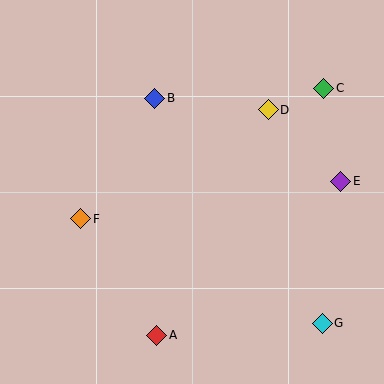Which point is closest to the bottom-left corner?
Point A is closest to the bottom-left corner.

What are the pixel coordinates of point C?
Point C is at (324, 88).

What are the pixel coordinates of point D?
Point D is at (268, 110).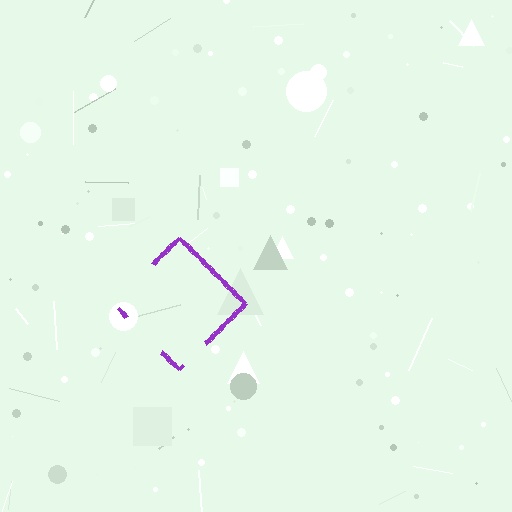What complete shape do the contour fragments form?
The contour fragments form a diamond.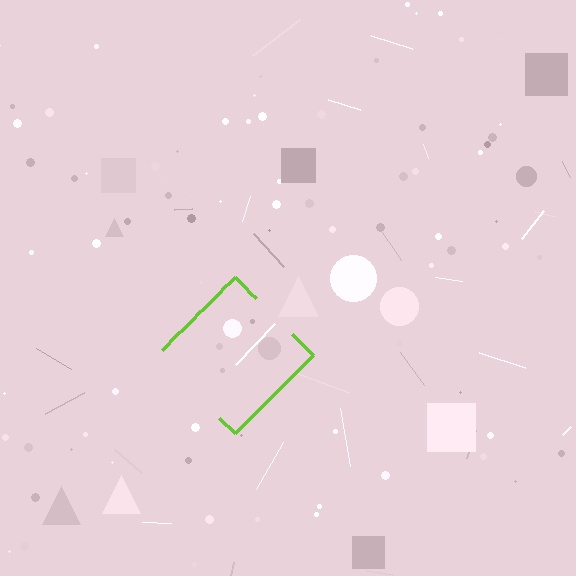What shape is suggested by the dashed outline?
The dashed outline suggests a diamond.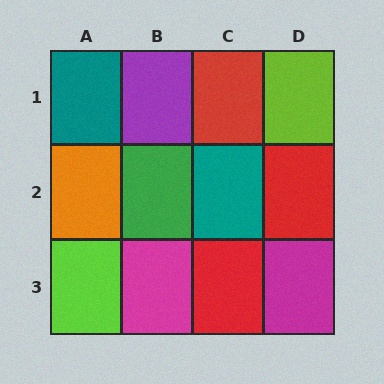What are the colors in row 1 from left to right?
Teal, purple, red, lime.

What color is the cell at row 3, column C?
Red.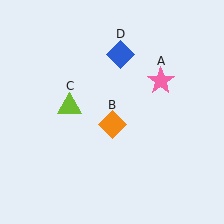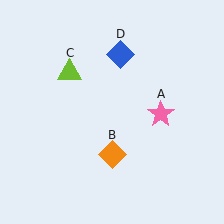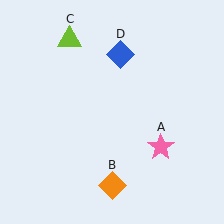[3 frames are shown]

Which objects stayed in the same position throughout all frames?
Blue diamond (object D) remained stationary.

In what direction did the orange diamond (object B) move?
The orange diamond (object B) moved down.